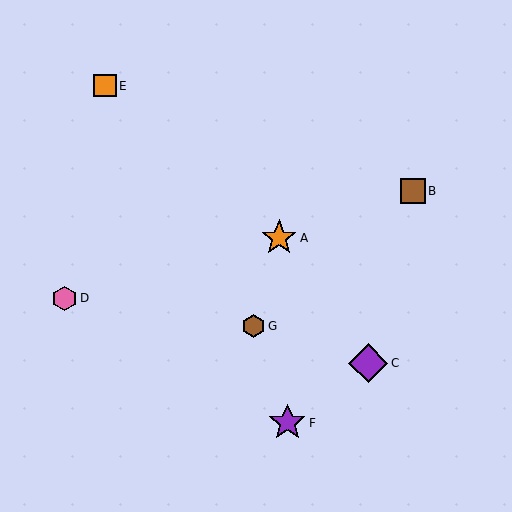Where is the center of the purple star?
The center of the purple star is at (287, 423).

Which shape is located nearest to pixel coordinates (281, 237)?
The orange star (labeled A) at (279, 238) is nearest to that location.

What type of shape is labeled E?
Shape E is an orange square.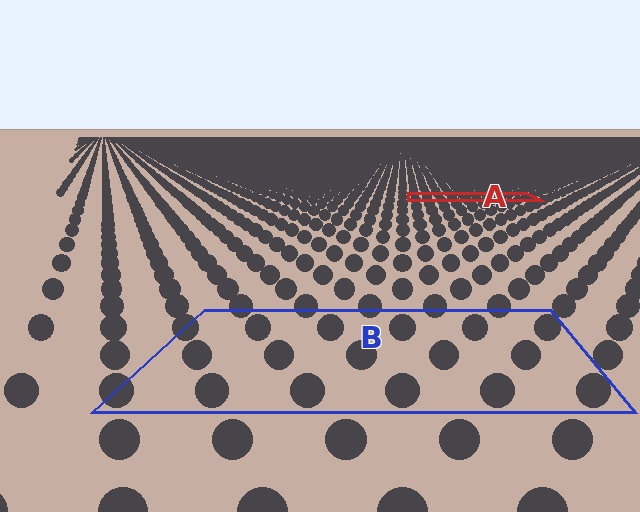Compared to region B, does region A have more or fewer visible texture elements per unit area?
Region A has more texture elements per unit area — they are packed more densely because it is farther away.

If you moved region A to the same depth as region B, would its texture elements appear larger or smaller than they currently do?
They would appear larger. At a closer depth, the same texture elements are projected at a bigger on-screen size.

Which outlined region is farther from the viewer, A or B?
Region A is farther from the viewer — the texture elements inside it appear smaller and more densely packed.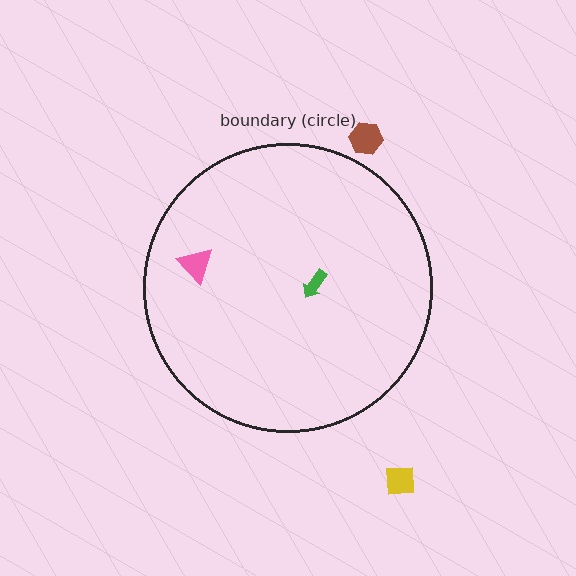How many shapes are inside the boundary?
2 inside, 2 outside.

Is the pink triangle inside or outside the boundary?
Inside.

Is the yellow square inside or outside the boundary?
Outside.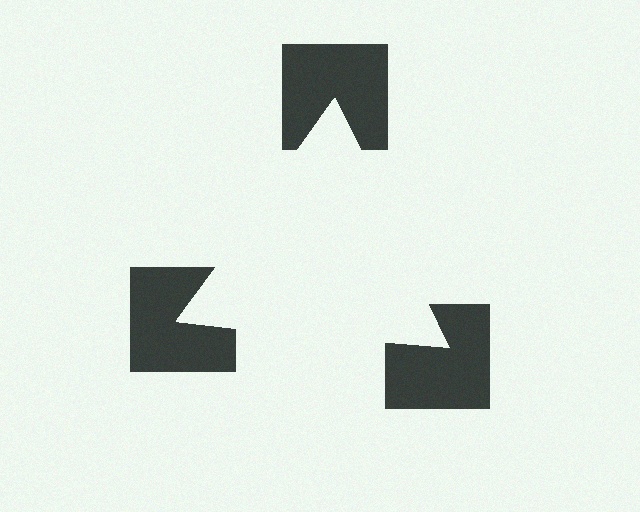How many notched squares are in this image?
There are 3 — one at each vertex of the illusory triangle.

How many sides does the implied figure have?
3 sides.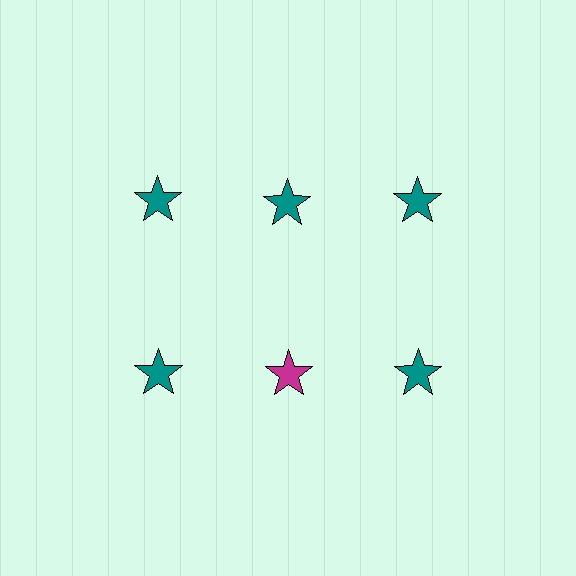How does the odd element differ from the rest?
It has a different color: magenta instead of teal.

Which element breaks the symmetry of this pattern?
The magenta star in the second row, second from left column breaks the symmetry. All other shapes are teal stars.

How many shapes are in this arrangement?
There are 6 shapes arranged in a grid pattern.